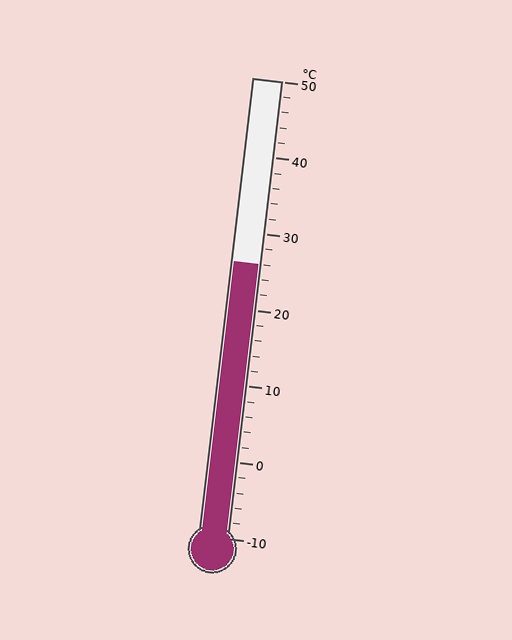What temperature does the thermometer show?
The thermometer shows approximately 26°C.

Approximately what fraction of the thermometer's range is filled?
The thermometer is filled to approximately 60% of its range.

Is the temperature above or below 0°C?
The temperature is above 0°C.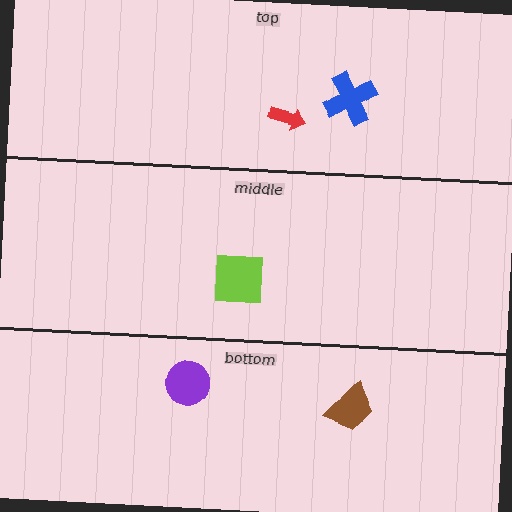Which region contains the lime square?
The middle region.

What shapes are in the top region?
The red arrow, the blue cross.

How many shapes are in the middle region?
1.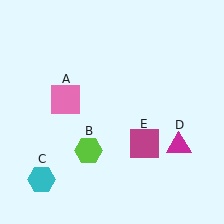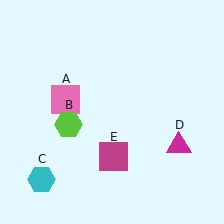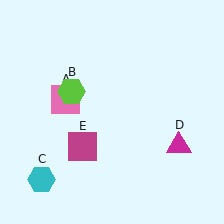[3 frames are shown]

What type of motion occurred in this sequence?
The lime hexagon (object B), magenta square (object E) rotated clockwise around the center of the scene.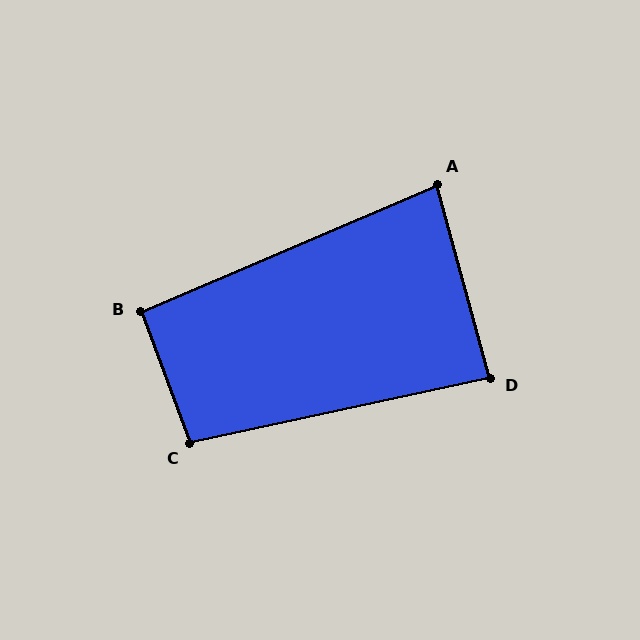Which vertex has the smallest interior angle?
A, at approximately 82 degrees.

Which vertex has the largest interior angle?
C, at approximately 98 degrees.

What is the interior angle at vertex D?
Approximately 87 degrees (approximately right).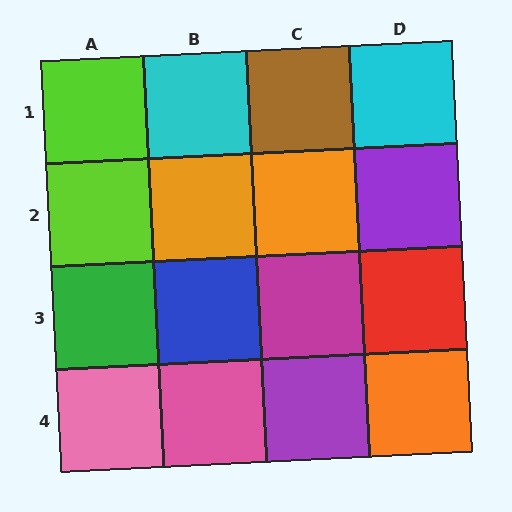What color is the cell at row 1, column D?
Cyan.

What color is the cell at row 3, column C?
Magenta.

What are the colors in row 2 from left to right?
Lime, orange, orange, purple.